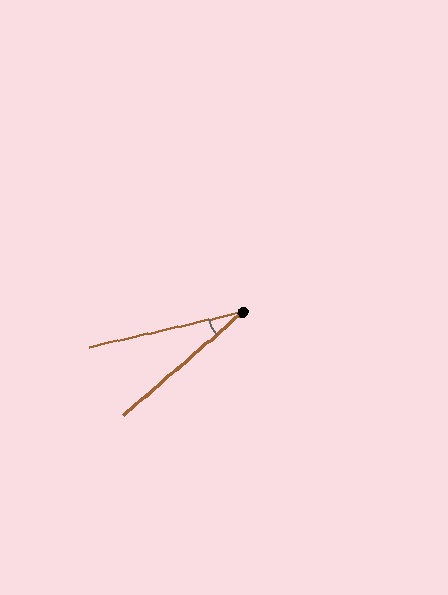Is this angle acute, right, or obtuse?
It is acute.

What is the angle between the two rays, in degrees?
Approximately 28 degrees.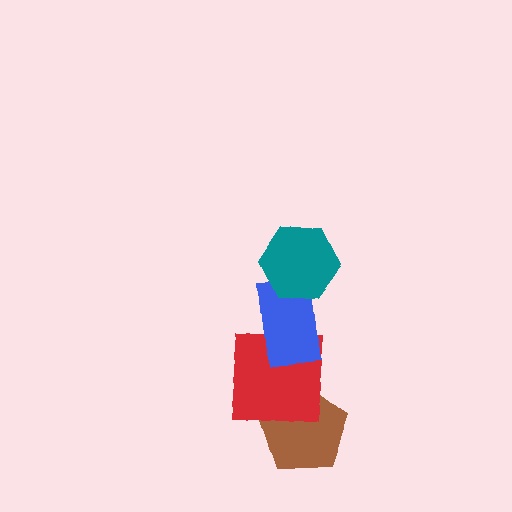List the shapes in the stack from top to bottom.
From top to bottom: the teal hexagon, the blue rectangle, the red square, the brown pentagon.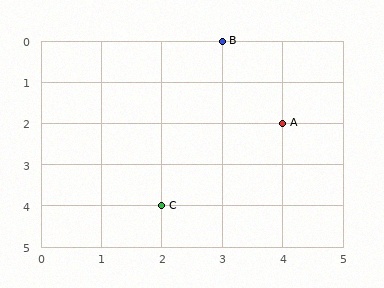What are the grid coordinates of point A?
Point A is at grid coordinates (4, 2).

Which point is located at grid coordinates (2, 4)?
Point C is at (2, 4).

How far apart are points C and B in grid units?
Points C and B are 1 column and 4 rows apart (about 4.1 grid units diagonally).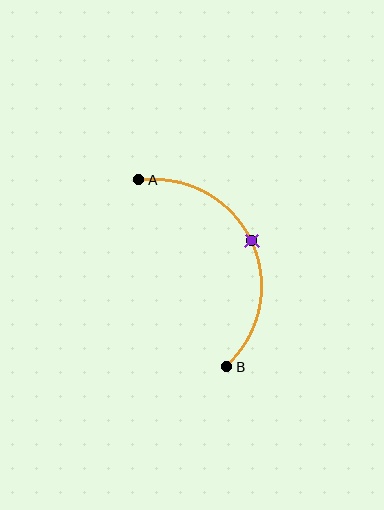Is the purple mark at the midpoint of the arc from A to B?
Yes. The purple mark lies on the arc at equal arc-length from both A and B — it is the arc midpoint.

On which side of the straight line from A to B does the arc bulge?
The arc bulges to the right of the straight line connecting A and B.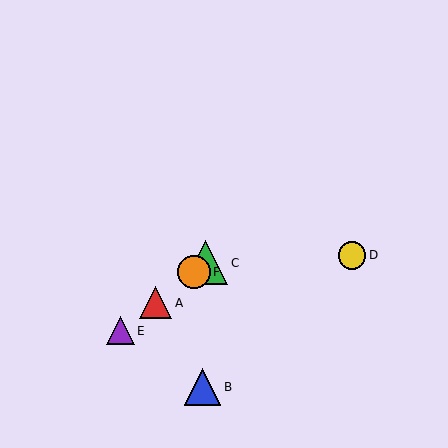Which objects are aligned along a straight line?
Objects A, C, E, F are aligned along a straight line.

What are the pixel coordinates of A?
Object A is at (156, 303).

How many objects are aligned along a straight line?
4 objects (A, C, E, F) are aligned along a straight line.